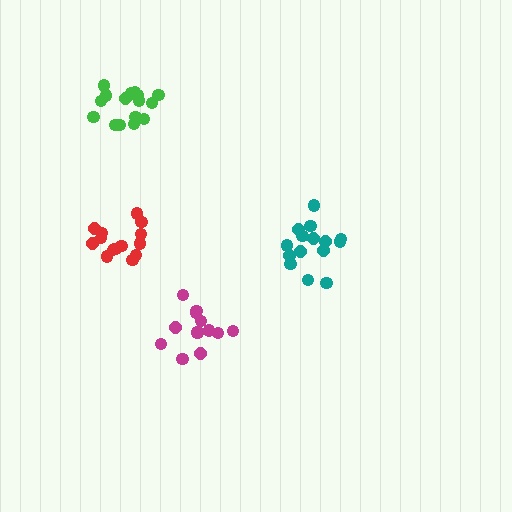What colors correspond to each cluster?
The clusters are colored: red, teal, green, magenta.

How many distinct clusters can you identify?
There are 4 distinct clusters.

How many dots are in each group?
Group 1: 15 dots, Group 2: 15 dots, Group 3: 16 dots, Group 4: 13 dots (59 total).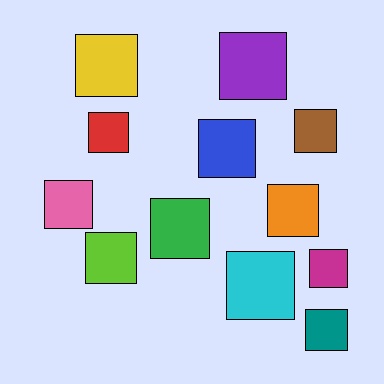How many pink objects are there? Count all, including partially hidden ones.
There is 1 pink object.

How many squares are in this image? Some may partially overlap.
There are 12 squares.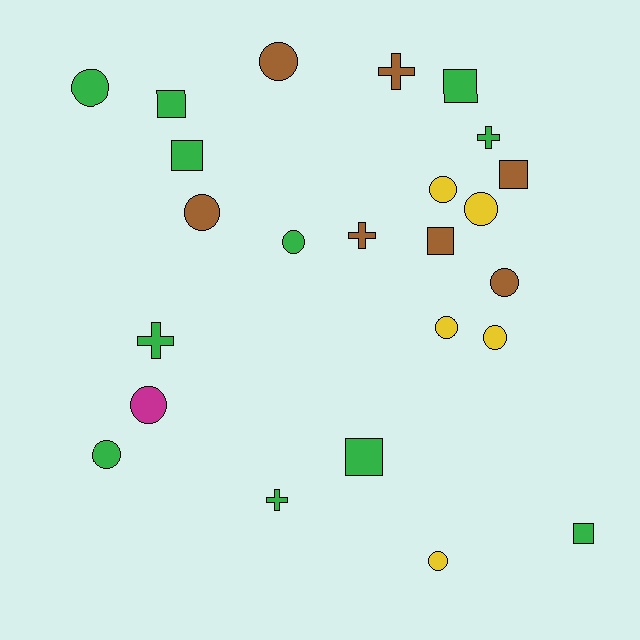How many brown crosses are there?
There are 2 brown crosses.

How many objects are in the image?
There are 24 objects.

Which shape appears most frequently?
Circle, with 12 objects.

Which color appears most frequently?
Green, with 11 objects.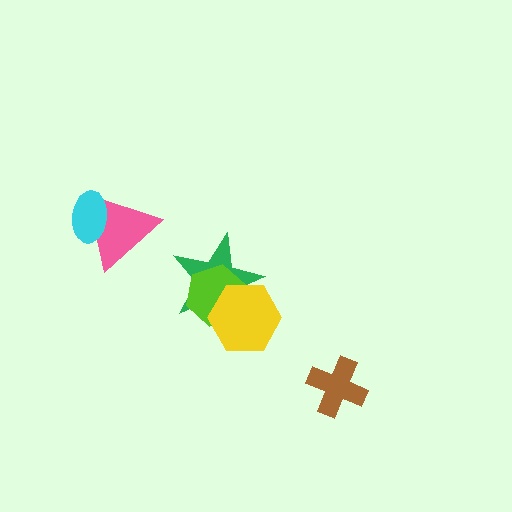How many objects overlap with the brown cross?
0 objects overlap with the brown cross.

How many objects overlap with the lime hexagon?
2 objects overlap with the lime hexagon.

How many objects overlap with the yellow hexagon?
2 objects overlap with the yellow hexagon.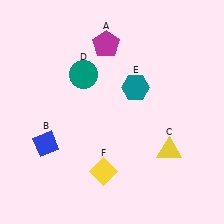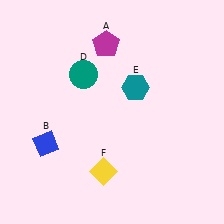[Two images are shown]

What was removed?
The yellow triangle (C) was removed in Image 2.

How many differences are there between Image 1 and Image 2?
There is 1 difference between the two images.